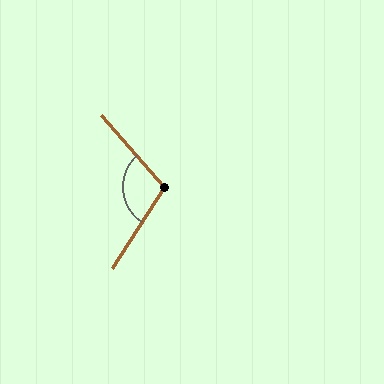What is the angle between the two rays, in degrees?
Approximately 106 degrees.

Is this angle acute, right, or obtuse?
It is obtuse.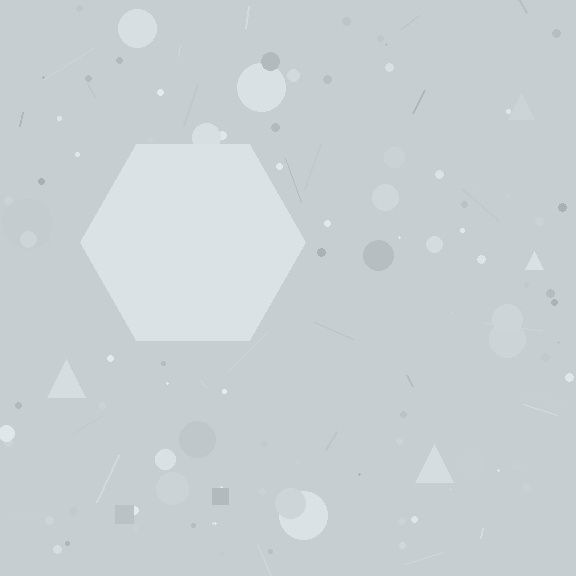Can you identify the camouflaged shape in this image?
The camouflaged shape is a hexagon.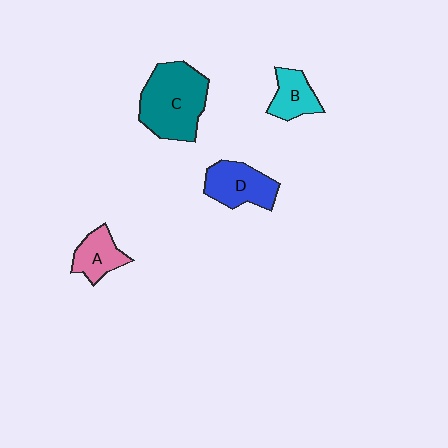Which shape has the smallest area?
Shape B (cyan).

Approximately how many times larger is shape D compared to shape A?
Approximately 1.4 times.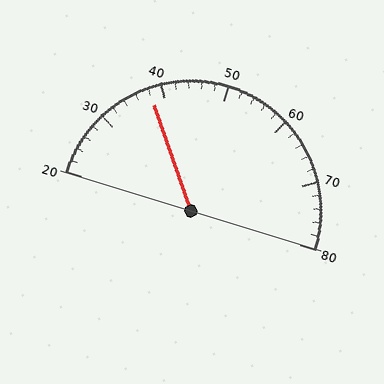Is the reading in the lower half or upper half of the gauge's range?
The reading is in the lower half of the range (20 to 80).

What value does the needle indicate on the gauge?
The needle indicates approximately 38.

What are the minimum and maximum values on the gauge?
The gauge ranges from 20 to 80.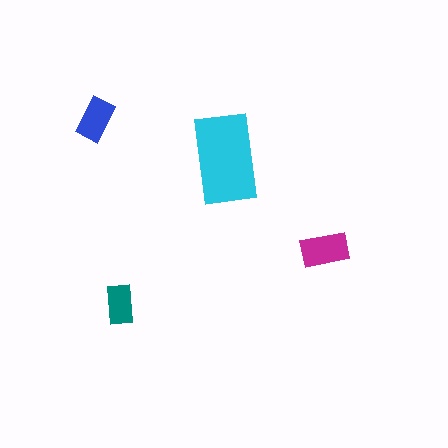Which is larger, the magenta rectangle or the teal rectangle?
The magenta one.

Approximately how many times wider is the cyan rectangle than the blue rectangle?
About 2 times wider.